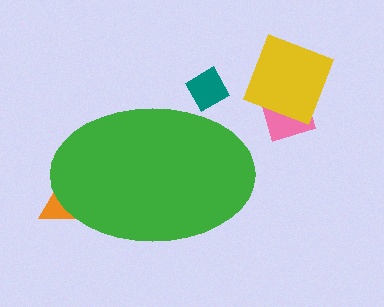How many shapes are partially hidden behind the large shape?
2 shapes are partially hidden.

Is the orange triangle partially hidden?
Yes, the orange triangle is partially hidden behind the green ellipse.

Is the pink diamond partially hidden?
No, the pink diamond is fully visible.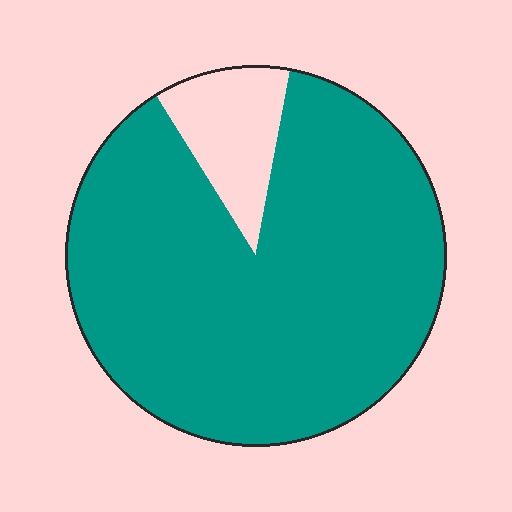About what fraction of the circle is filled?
About seven eighths (7/8).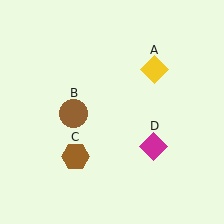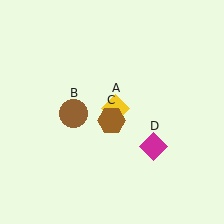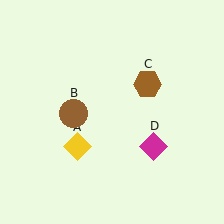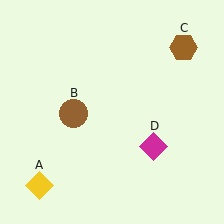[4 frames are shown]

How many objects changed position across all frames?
2 objects changed position: yellow diamond (object A), brown hexagon (object C).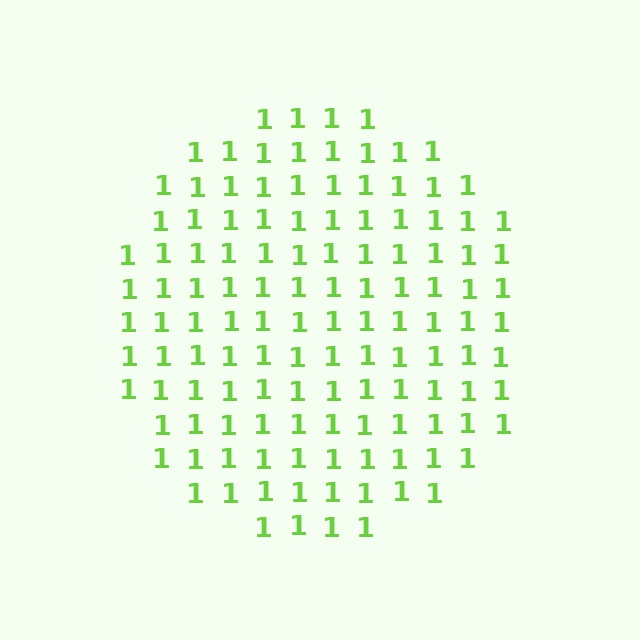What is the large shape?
The large shape is a circle.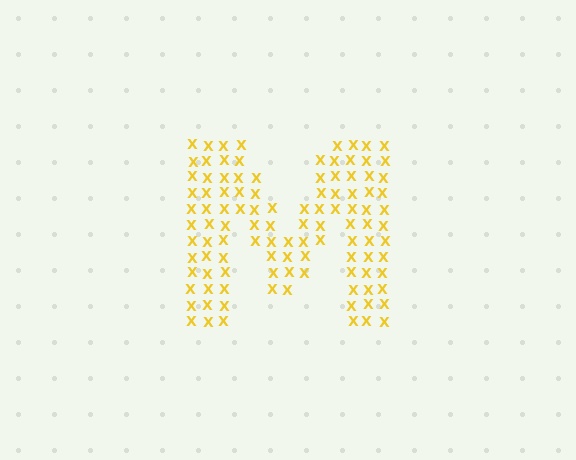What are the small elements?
The small elements are letter X's.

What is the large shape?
The large shape is the letter M.